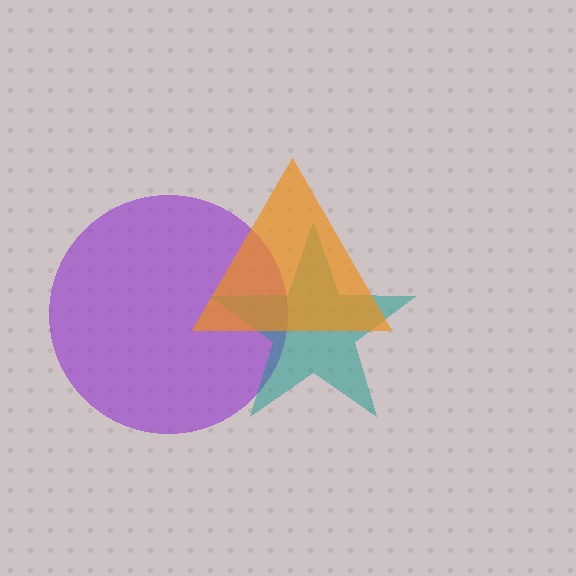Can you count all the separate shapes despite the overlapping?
Yes, there are 3 separate shapes.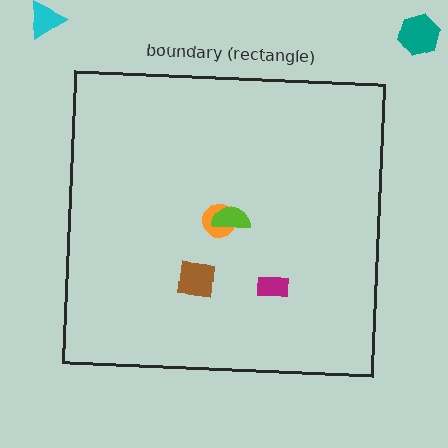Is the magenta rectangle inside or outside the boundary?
Inside.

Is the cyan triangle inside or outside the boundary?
Outside.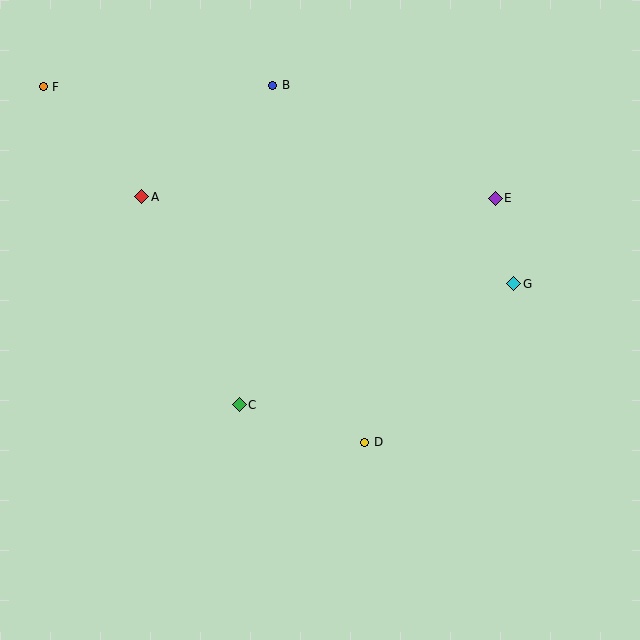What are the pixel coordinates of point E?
Point E is at (495, 198).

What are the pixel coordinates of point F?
Point F is at (43, 87).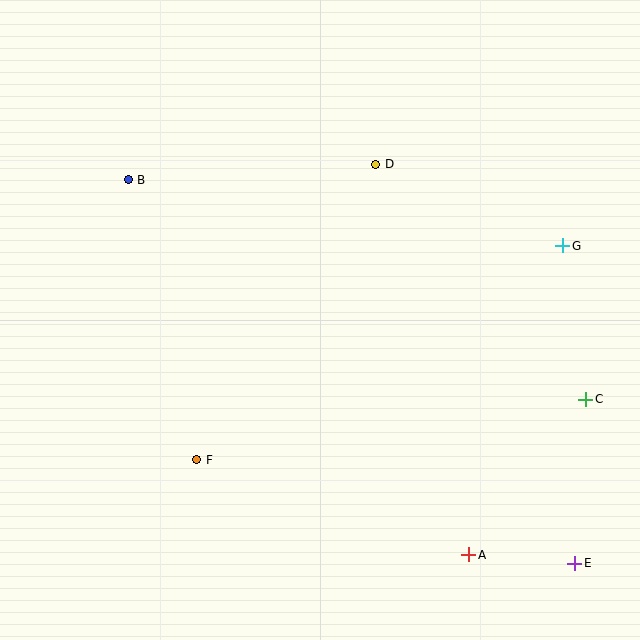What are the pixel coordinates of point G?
Point G is at (563, 246).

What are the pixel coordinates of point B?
Point B is at (128, 180).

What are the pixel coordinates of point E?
Point E is at (575, 563).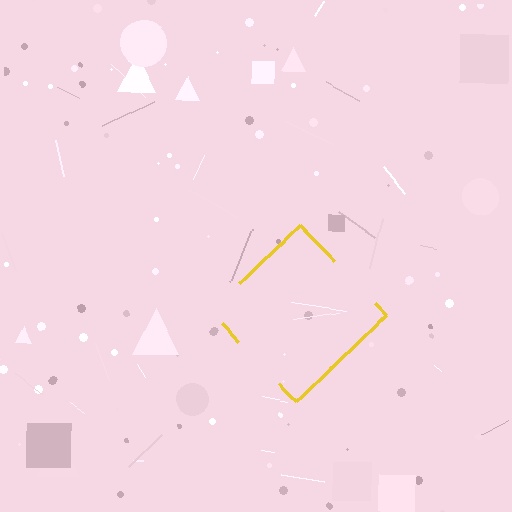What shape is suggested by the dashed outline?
The dashed outline suggests a diamond.